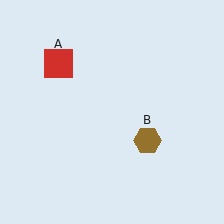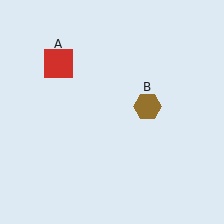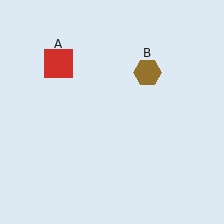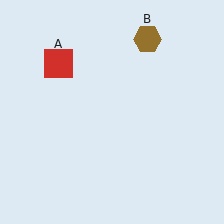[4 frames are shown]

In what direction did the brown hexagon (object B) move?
The brown hexagon (object B) moved up.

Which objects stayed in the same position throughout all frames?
Red square (object A) remained stationary.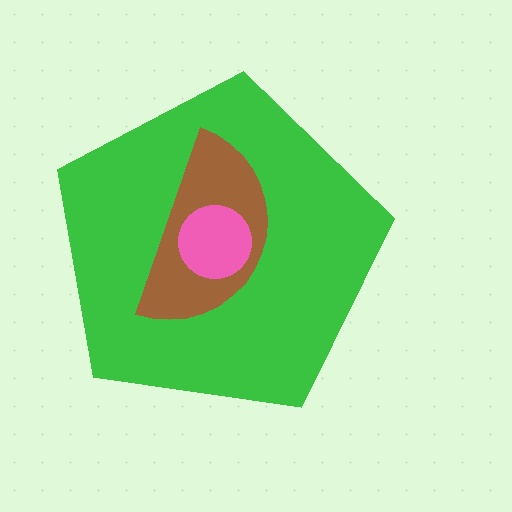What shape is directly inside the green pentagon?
The brown semicircle.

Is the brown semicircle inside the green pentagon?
Yes.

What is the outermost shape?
The green pentagon.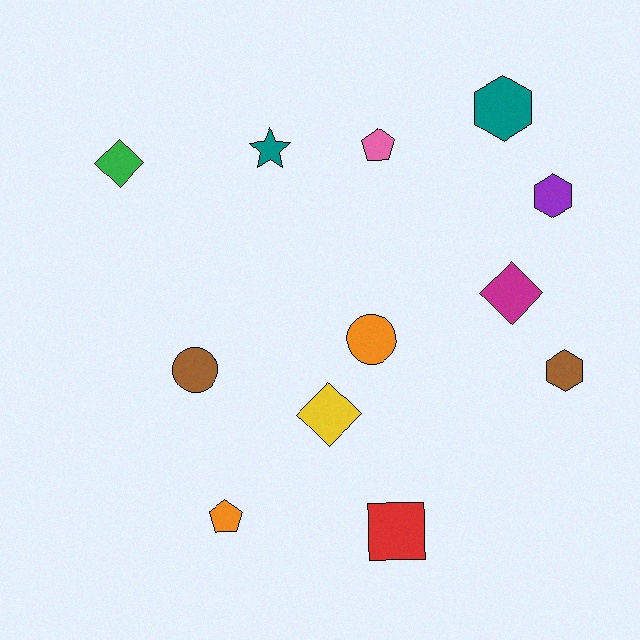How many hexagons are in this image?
There are 3 hexagons.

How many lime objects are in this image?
There are no lime objects.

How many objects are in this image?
There are 12 objects.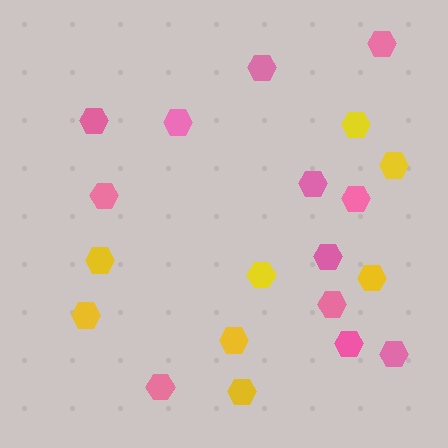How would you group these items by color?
There are 2 groups: one group of yellow hexagons (8) and one group of pink hexagons (12).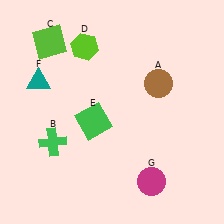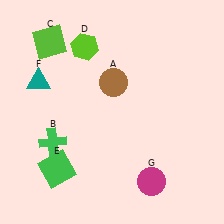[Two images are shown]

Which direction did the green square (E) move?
The green square (E) moved down.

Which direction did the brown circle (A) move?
The brown circle (A) moved left.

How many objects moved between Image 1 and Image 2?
2 objects moved between the two images.